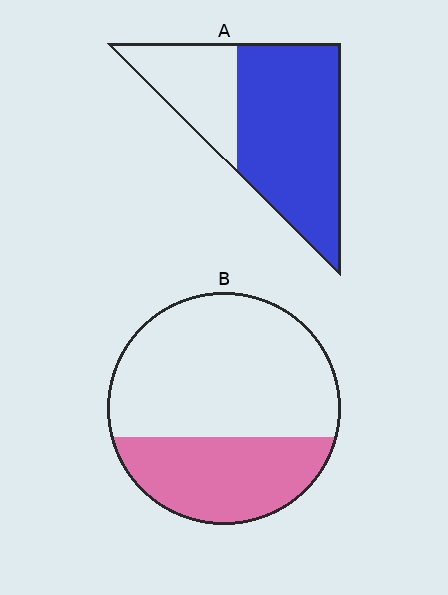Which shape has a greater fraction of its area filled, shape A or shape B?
Shape A.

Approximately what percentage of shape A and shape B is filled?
A is approximately 70% and B is approximately 35%.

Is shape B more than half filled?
No.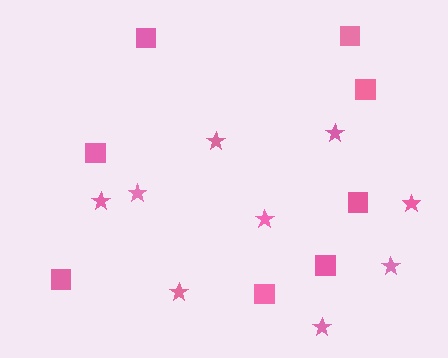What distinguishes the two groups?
There are 2 groups: one group of squares (8) and one group of stars (9).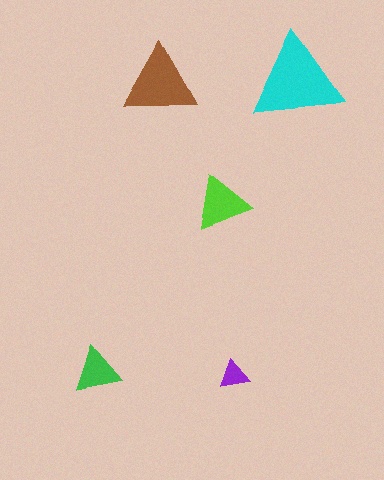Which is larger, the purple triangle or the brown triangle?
The brown one.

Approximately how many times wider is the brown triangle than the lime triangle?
About 1.5 times wider.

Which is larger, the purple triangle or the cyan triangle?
The cyan one.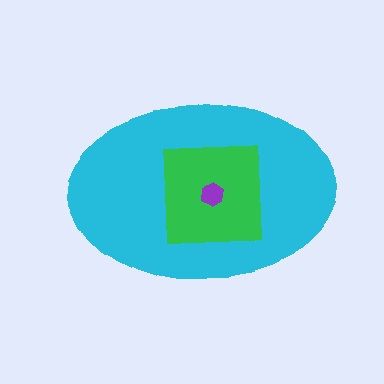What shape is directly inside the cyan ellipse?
The green square.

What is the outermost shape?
The cyan ellipse.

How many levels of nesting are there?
3.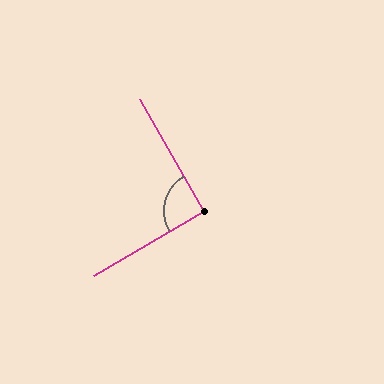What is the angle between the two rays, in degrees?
Approximately 90 degrees.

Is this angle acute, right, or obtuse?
It is approximately a right angle.